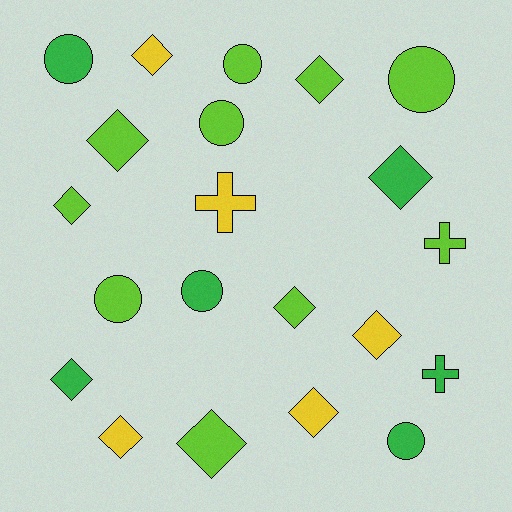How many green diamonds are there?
There are 2 green diamonds.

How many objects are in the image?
There are 21 objects.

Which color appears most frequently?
Lime, with 10 objects.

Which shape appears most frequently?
Diamond, with 11 objects.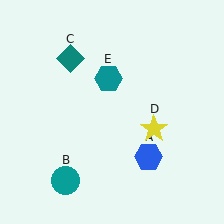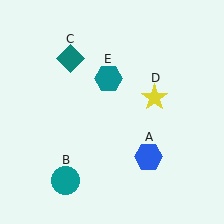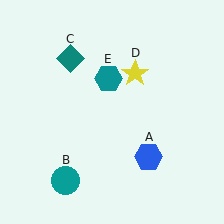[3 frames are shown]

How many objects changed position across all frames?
1 object changed position: yellow star (object D).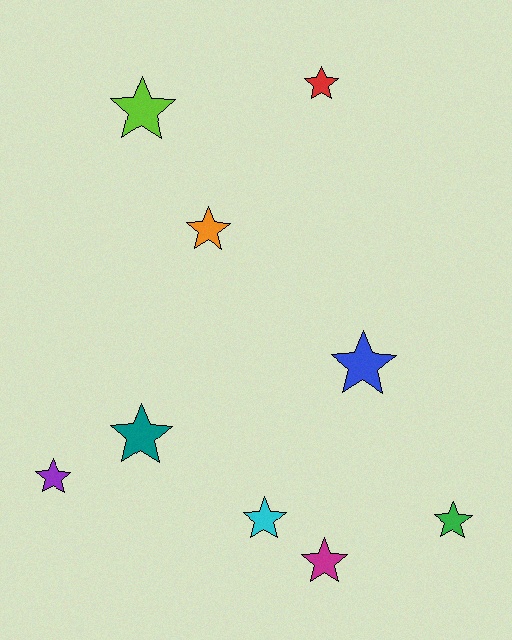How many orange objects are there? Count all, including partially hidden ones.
There is 1 orange object.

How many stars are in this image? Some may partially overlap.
There are 9 stars.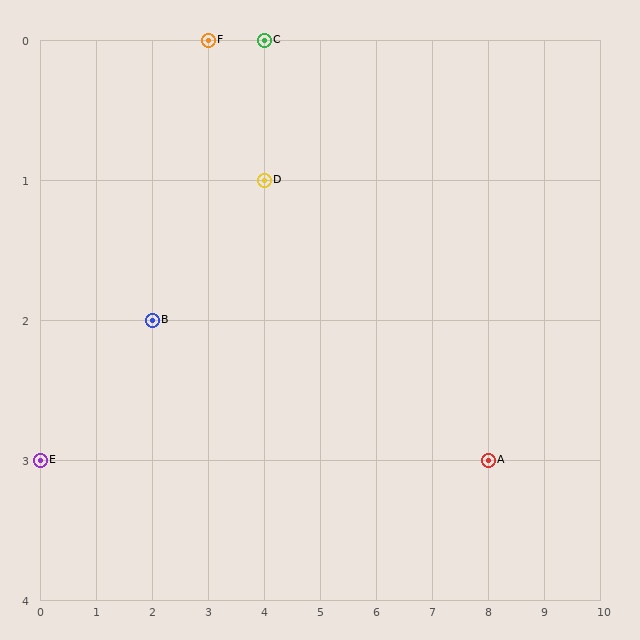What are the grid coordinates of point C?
Point C is at grid coordinates (4, 0).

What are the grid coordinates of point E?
Point E is at grid coordinates (0, 3).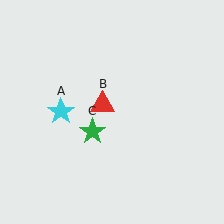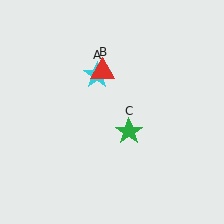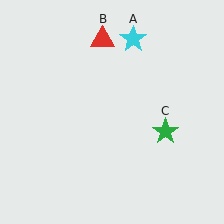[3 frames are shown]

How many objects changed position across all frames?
3 objects changed position: cyan star (object A), red triangle (object B), green star (object C).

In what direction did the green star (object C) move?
The green star (object C) moved right.